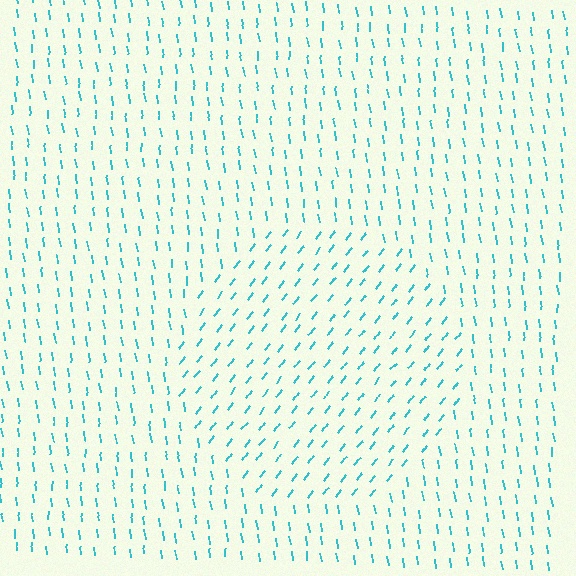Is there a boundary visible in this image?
Yes, there is a texture boundary formed by a change in line orientation.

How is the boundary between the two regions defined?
The boundary is defined purely by a change in line orientation (approximately 45 degrees difference). All lines are the same color and thickness.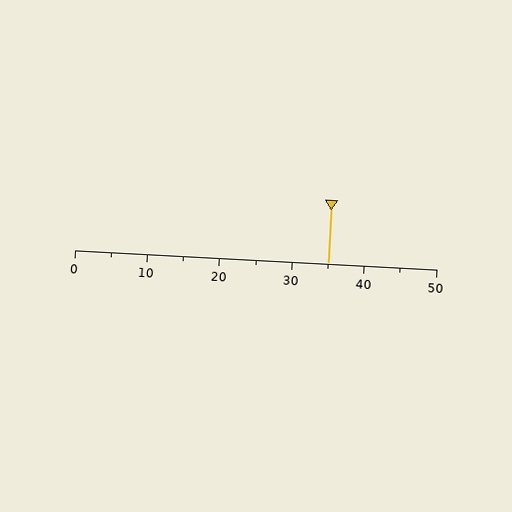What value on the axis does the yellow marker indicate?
The marker indicates approximately 35.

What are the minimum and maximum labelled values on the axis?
The axis runs from 0 to 50.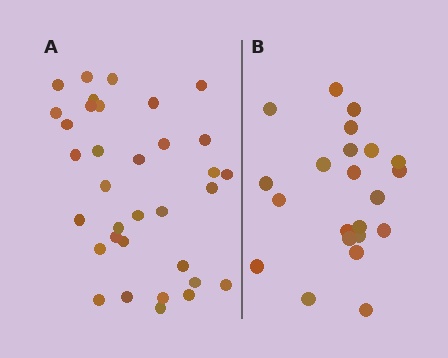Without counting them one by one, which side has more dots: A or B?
Region A (the left region) has more dots.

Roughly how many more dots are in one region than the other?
Region A has roughly 12 or so more dots than region B.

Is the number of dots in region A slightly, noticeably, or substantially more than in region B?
Region A has substantially more. The ratio is roughly 1.5 to 1.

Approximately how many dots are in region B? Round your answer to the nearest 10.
About 20 dots. (The exact count is 22, which rounds to 20.)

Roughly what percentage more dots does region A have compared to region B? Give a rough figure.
About 55% more.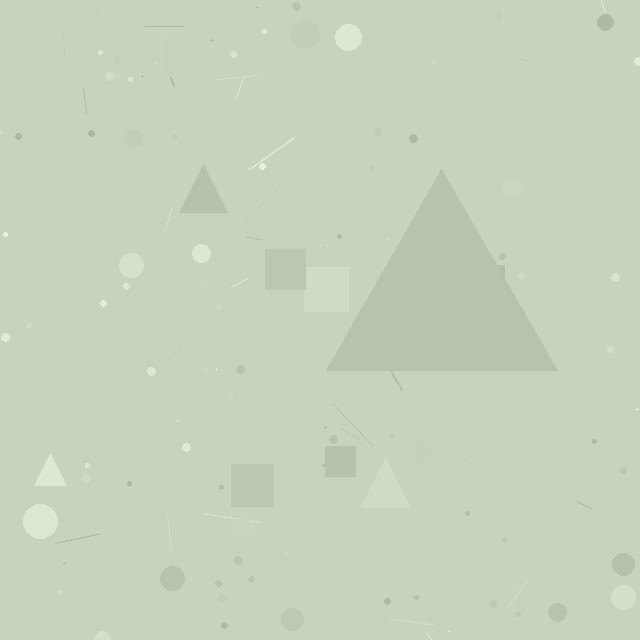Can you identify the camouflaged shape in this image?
The camouflaged shape is a triangle.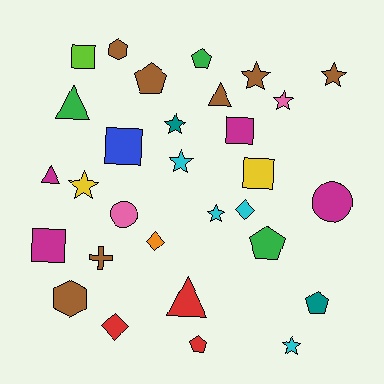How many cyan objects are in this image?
There are 4 cyan objects.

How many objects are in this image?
There are 30 objects.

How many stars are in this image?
There are 8 stars.